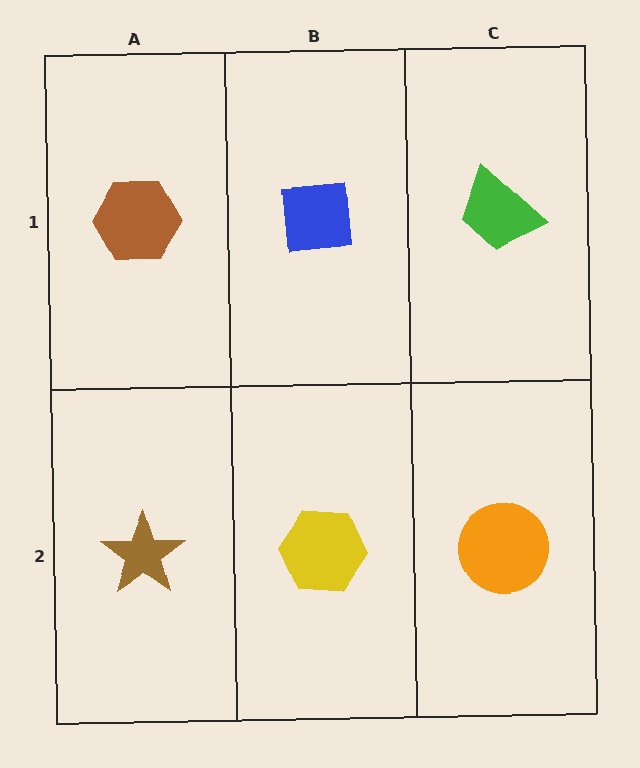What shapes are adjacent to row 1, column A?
A brown star (row 2, column A), a blue square (row 1, column B).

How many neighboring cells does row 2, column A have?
2.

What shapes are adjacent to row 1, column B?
A yellow hexagon (row 2, column B), a brown hexagon (row 1, column A), a green trapezoid (row 1, column C).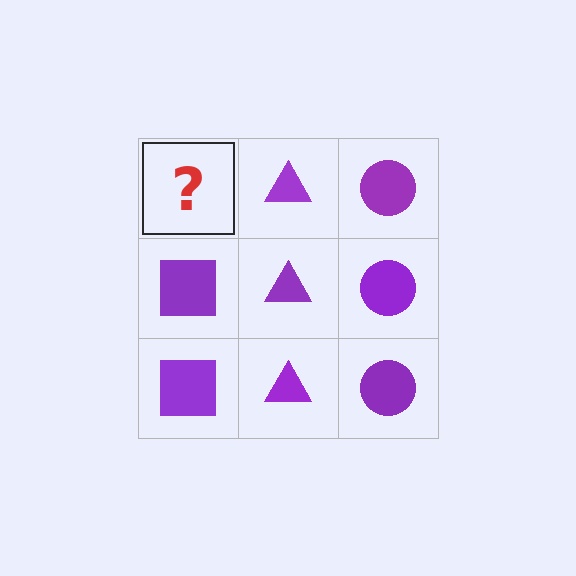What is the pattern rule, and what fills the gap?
The rule is that each column has a consistent shape. The gap should be filled with a purple square.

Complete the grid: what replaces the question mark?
The question mark should be replaced with a purple square.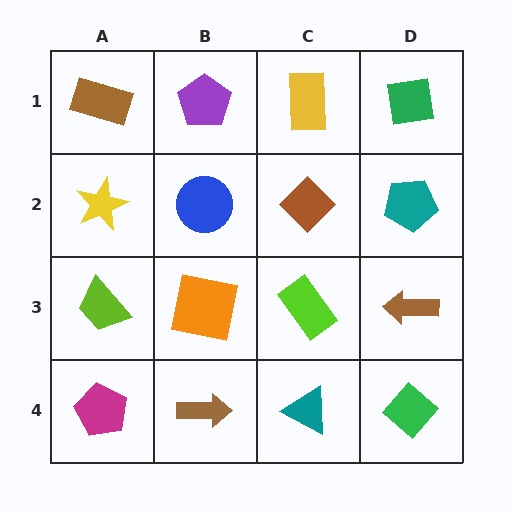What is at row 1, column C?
A yellow rectangle.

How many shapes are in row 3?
4 shapes.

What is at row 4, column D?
A green diamond.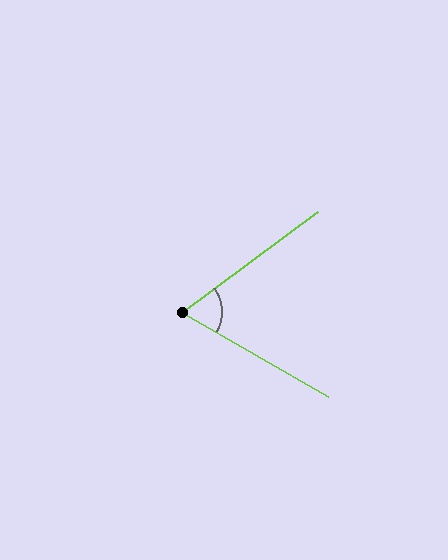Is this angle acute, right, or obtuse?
It is acute.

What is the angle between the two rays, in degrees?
Approximately 67 degrees.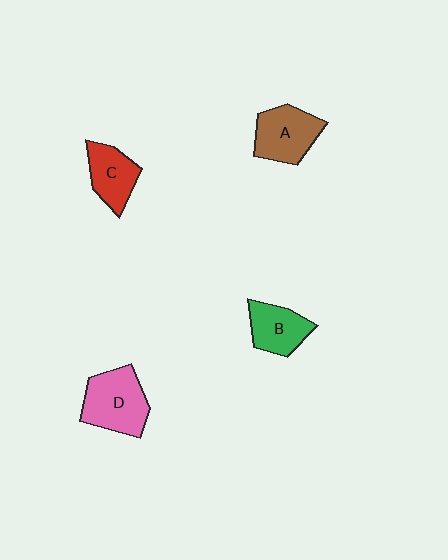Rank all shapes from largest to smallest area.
From largest to smallest: D (pink), A (brown), C (red), B (green).